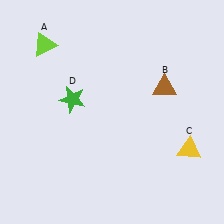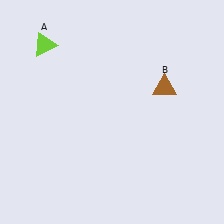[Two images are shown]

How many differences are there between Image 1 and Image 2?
There are 2 differences between the two images.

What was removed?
The yellow triangle (C), the green star (D) were removed in Image 2.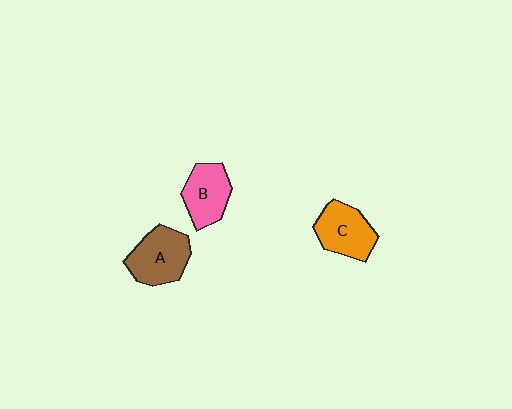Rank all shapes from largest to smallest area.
From largest to smallest: A (brown), C (orange), B (pink).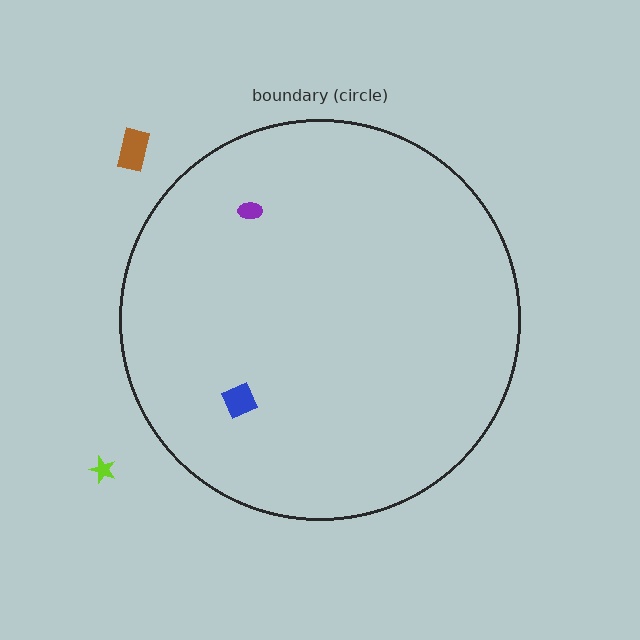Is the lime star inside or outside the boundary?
Outside.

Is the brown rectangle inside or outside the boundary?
Outside.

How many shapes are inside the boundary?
2 inside, 2 outside.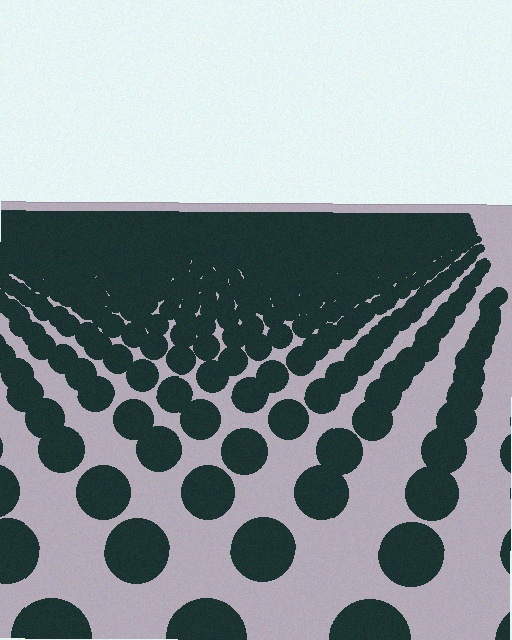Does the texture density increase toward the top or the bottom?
Density increases toward the top.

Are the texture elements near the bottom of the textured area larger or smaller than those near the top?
Larger. Near the bottom, elements are closer to the viewer and appear at a bigger on-screen size.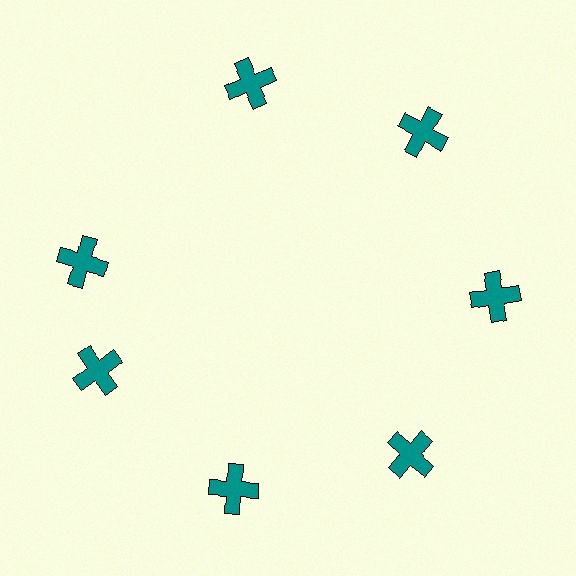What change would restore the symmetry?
The symmetry would be restored by rotating it back into even spacing with its neighbors so that all 7 crosses sit at equal angles and equal distance from the center.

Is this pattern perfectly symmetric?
No. The 7 teal crosses are arranged in a ring, but one element near the 10 o'clock position is rotated out of alignment along the ring, breaking the 7-fold rotational symmetry.